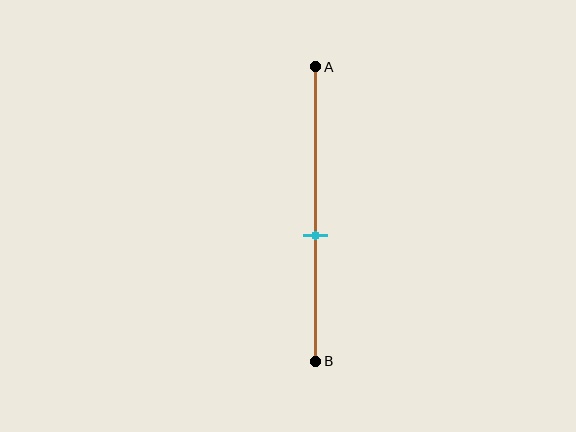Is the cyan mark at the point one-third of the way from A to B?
No, the mark is at about 55% from A, not at the 33% one-third point.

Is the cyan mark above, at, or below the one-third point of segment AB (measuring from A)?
The cyan mark is below the one-third point of segment AB.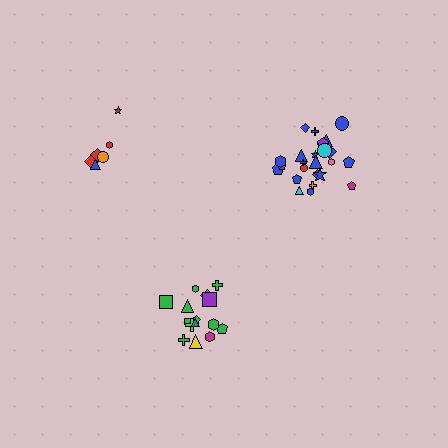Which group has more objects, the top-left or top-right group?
The top-right group.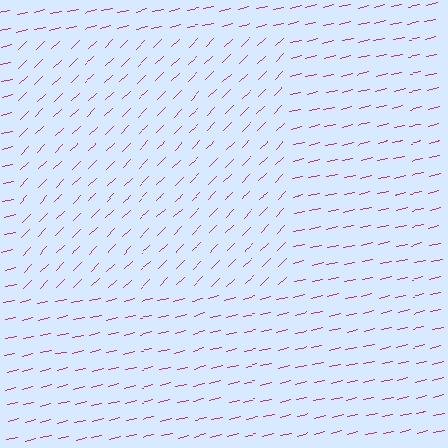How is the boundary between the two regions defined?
The boundary is defined purely by a change in line orientation (approximately 31 degrees difference). All lines are the same color and thickness.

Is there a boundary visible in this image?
Yes, there is a texture boundary formed by a change in line orientation.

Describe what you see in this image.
The image is filled with small magenta line segments. A rectangle region in the image has lines oriented differently from the surrounding lines, creating a visible texture boundary.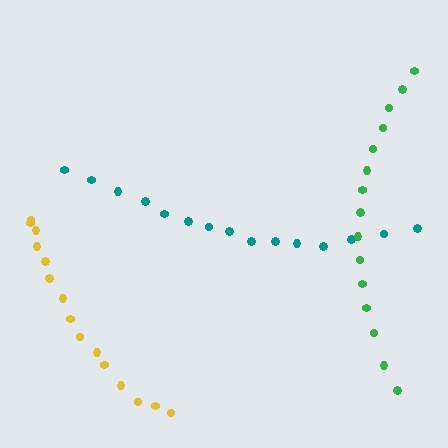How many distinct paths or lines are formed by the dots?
There are 3 distinct paths.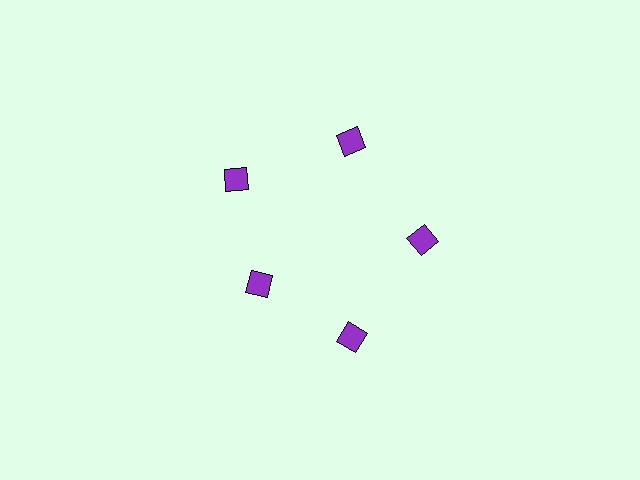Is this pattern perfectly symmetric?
No. The 5 purple squares are arranged in a ring, but one element near the 8 o'clock position is pulled inward toward the center, breaking the 5-fold rotational symmetry.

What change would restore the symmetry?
The symmetry would be restored by moving it outward, back onto the ring so that all 5 squares sit at equal angles and equal distance from the center.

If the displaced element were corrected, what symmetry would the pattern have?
It would have 5-fold rotational symmetry — the pattern would map onto itself every 72 degrees.